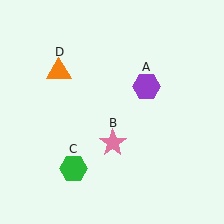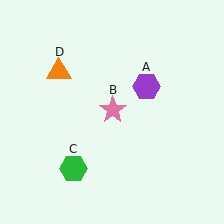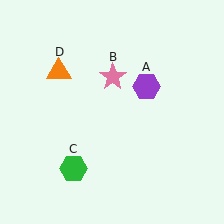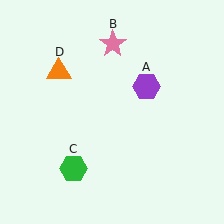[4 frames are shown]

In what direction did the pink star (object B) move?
The pink star (object B) moved up.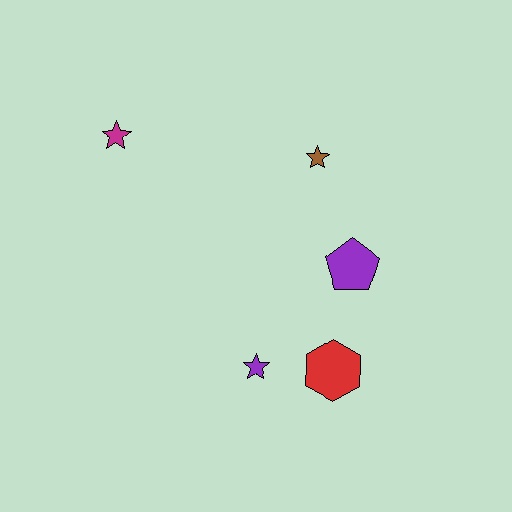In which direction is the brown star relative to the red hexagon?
The brown star is above the red hexagon.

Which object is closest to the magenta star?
The brown star is closest to the magenta star.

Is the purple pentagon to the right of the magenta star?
Yes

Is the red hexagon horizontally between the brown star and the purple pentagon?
Yes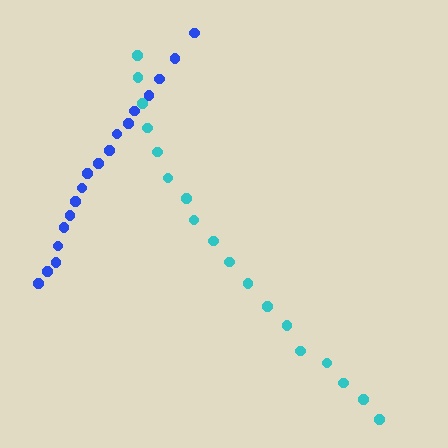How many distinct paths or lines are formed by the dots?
There are 2 distinct paths.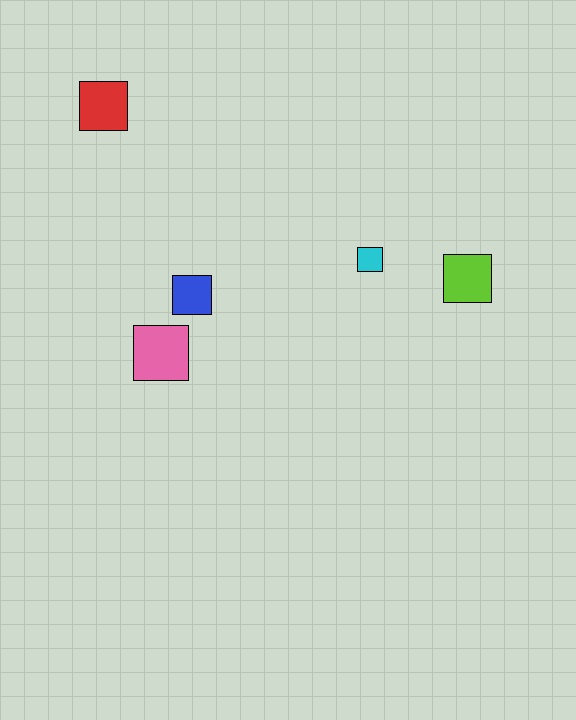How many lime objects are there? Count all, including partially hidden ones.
There is 1 lime object.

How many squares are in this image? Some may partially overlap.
There are 5 squares.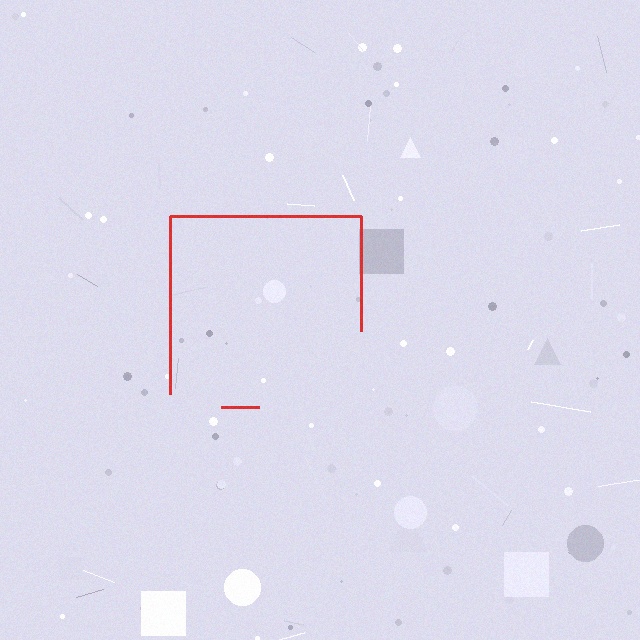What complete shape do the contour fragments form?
The contour fragments form a square.